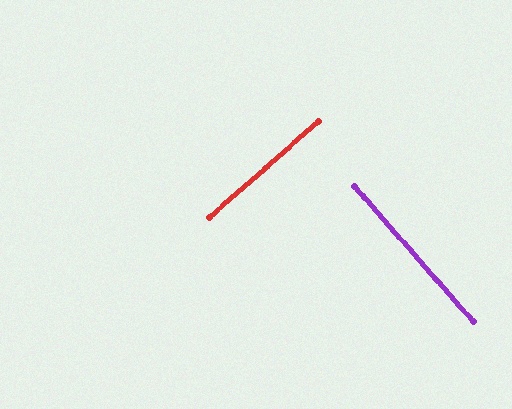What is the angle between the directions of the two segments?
Approximately 90 degrees.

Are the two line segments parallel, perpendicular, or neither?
Perpendicular — they meet at approximately 90°.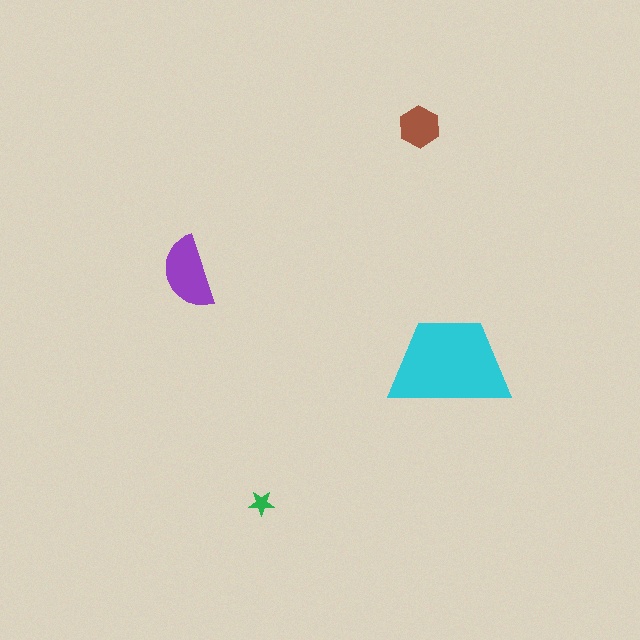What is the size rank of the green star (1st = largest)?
4th.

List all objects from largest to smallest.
The cyan trapezoid, the purple semicircle, the brown hexagon, the green star.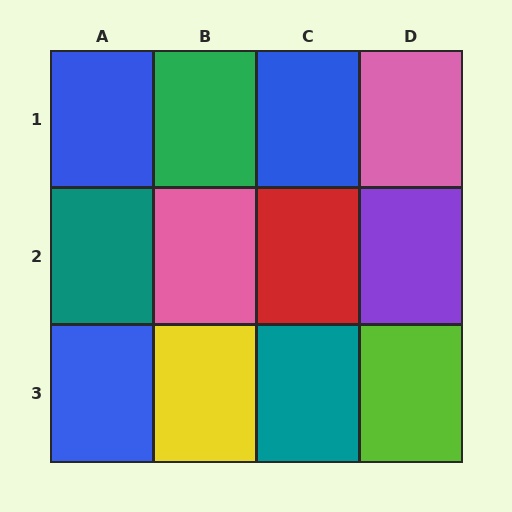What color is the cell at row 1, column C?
Blue.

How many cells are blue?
3 cells are blue.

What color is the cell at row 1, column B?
Green.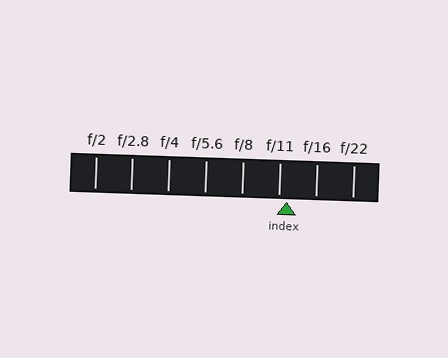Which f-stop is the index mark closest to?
The index mark is closest to f/11.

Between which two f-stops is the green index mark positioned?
The index mark is between f/11 and f/16.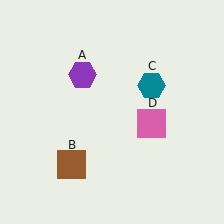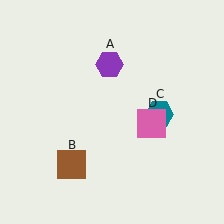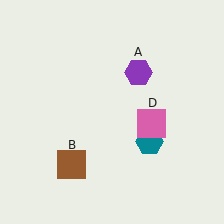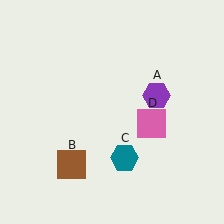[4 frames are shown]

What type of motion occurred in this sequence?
The purple hexagon (object A), teal hexagon (object C) rotated clockwise around the center of the scene.